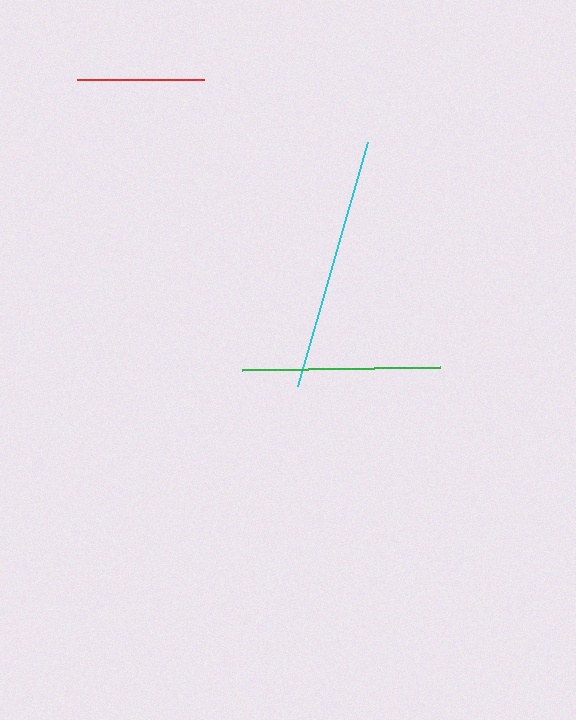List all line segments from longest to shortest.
From longest to shortest: cyan, green, red.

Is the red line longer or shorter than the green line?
The green line is longer than the red line.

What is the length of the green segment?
The green segment is approximately 198 pixels long.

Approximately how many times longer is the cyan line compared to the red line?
The cyan line is approximately 2.0 times the length of the red line.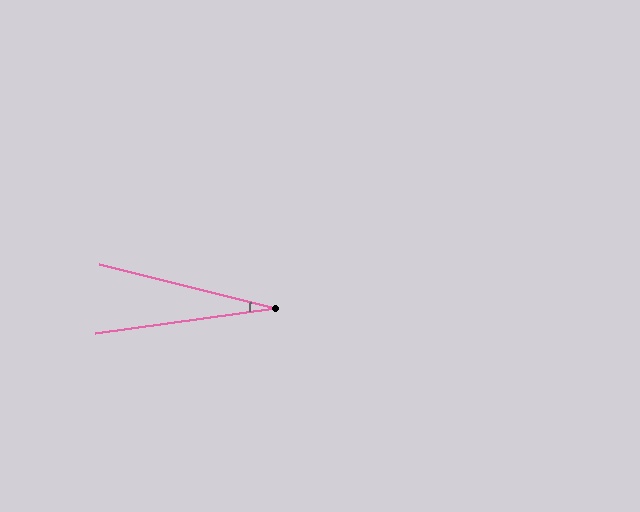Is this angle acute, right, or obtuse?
It is acute.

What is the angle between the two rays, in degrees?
Approximately 22 degrees.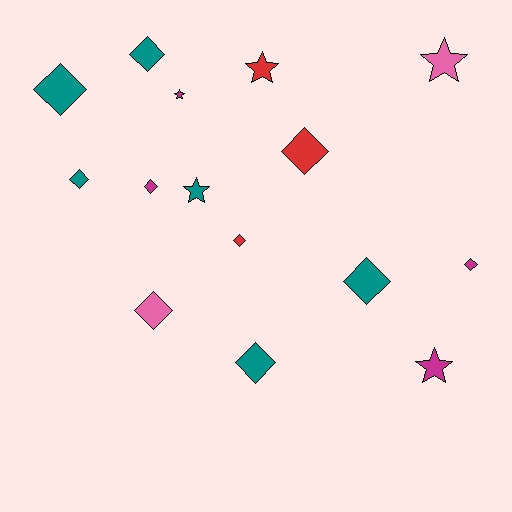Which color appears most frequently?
Teal, with 6 objects.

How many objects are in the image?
There are 15 objects.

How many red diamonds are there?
There are 2 red diamonds.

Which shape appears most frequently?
Diamond, with 10 objects.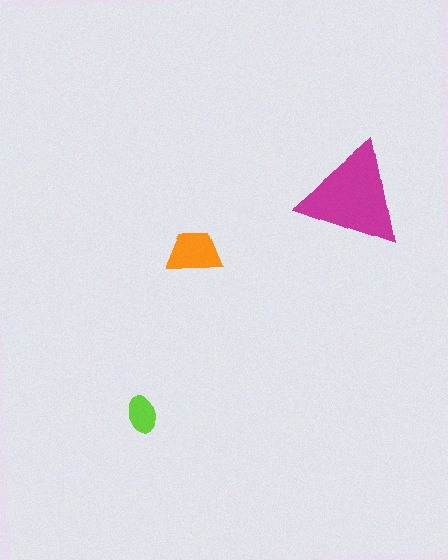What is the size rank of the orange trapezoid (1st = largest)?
2nd.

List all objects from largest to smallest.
The magenta triangle, the orange trapezoid, the lime ellipse.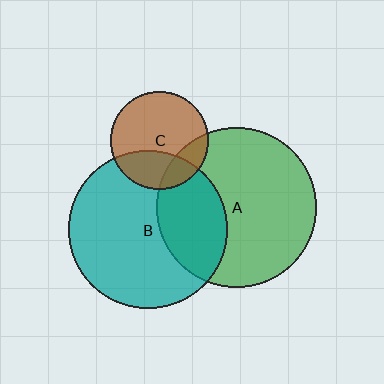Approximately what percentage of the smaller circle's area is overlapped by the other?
Approximately 30%.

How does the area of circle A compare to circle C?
Approximately 2.7 times.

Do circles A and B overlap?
Yes.